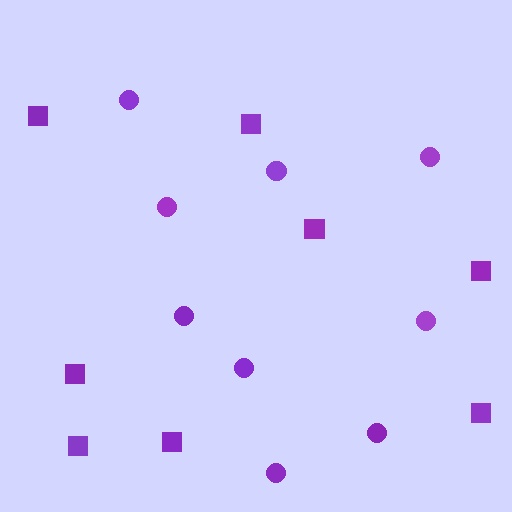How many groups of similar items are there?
There are 2 groups: one group of squares (8) and one group of circles (9).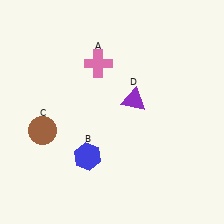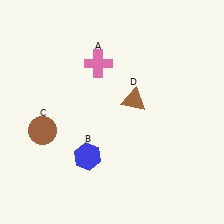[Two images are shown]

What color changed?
The triangle (D) changed from purple in Image 1 to brown in Image 2.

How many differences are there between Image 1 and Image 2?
There is 1 difference between the two images.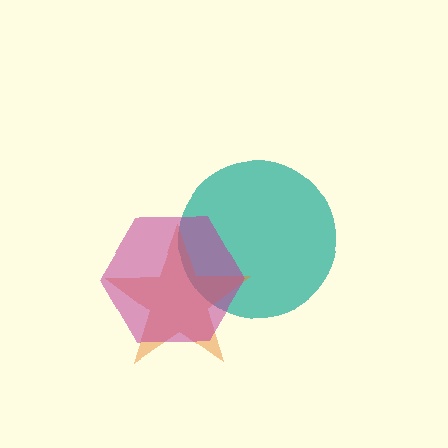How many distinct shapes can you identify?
There are 3 distinct shapes: a teal circle, an orange star, a magenta hexagon.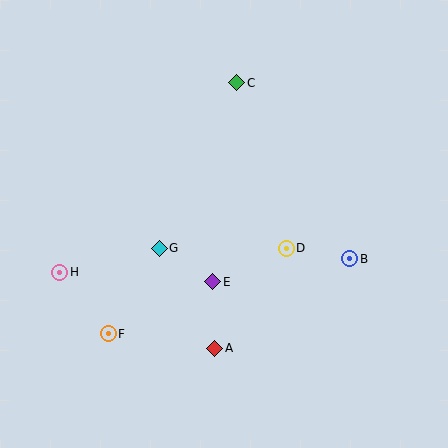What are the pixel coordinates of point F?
Point F is at (108, 334).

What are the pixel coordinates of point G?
Point G is at (159, 248).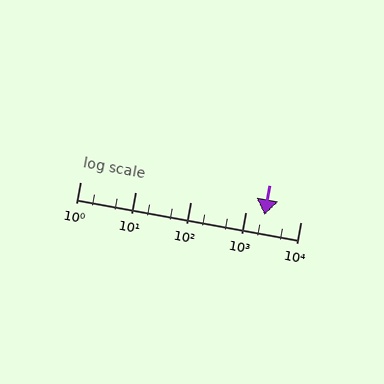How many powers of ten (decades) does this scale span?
The scale spans 4 decades, from 1 to 10000.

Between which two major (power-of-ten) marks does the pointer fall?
The pointer is between 1000 and 10000.